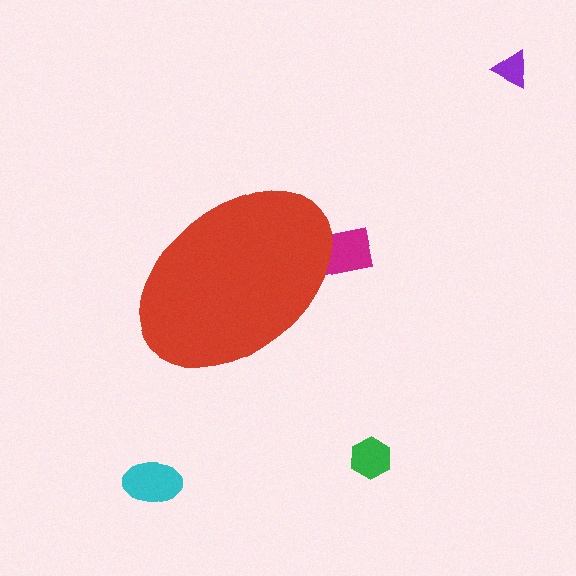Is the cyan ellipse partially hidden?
No, the cyan ellipse is fully visible.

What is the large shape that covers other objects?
A red ellipse.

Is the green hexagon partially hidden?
No, the green hexagon is fully visible.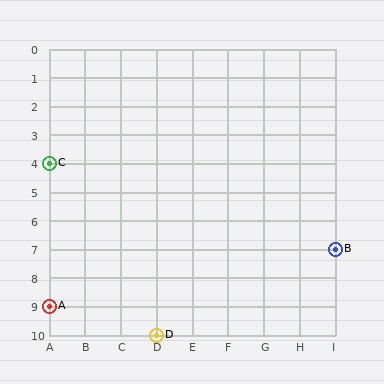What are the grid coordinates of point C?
Point C is at grid coordinates (A, 4).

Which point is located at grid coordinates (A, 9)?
Point A is at (A, 9).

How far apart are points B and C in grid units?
Points B and C are 8 columns and 3 rows apart (about 8.5 grid units diagonally).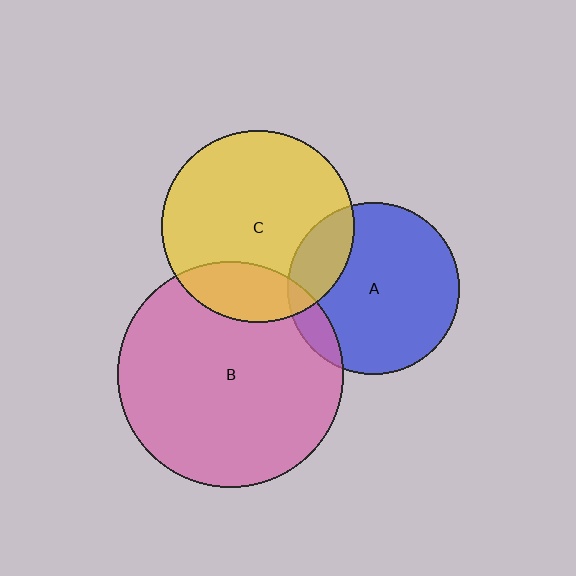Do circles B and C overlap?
Yes.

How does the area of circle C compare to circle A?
Approximately 1.2 times.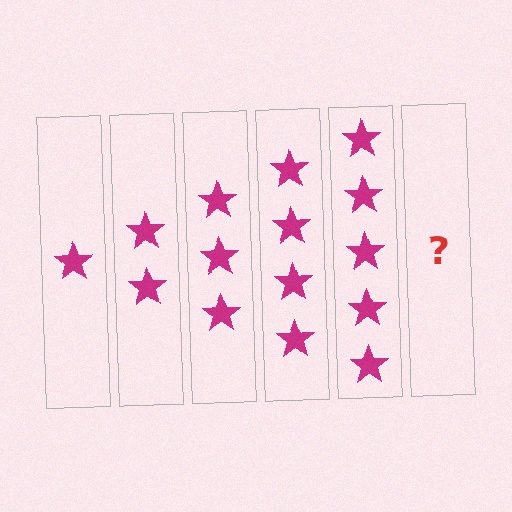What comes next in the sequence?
The next element should be 6 stars.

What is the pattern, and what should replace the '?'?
The pattern is that each step adds one more star. The '?' should be 6 stars.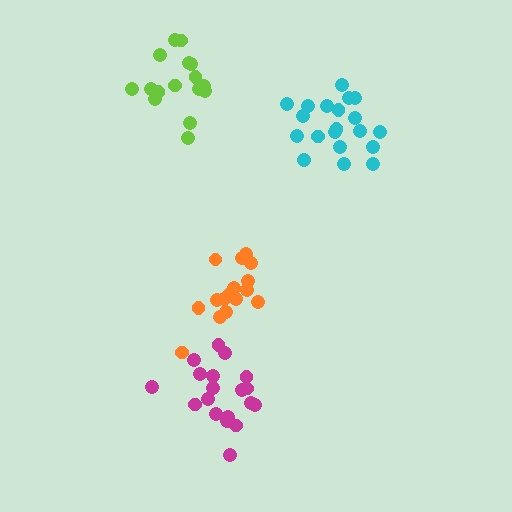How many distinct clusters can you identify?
There are 4 distinct clusters.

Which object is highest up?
The lime cluster is topmost.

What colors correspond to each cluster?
The clusters are colored: lime, magenta, cyan, orange.